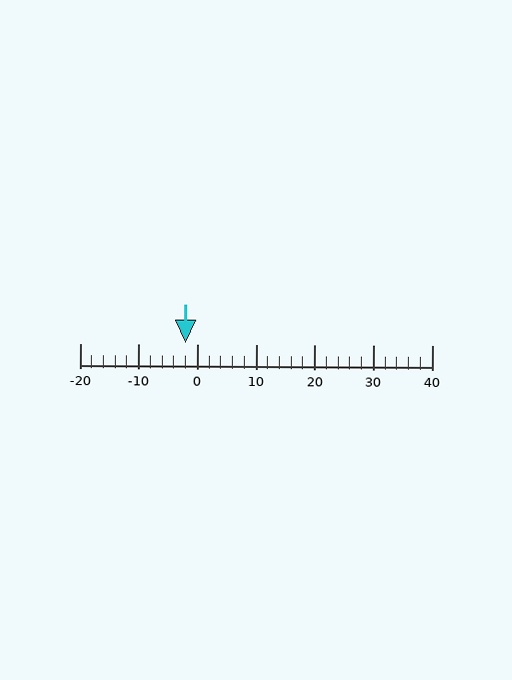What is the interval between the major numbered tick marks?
The major tick marks are spaced 10 units apart.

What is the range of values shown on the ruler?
The ruler shows values from -20 to 40.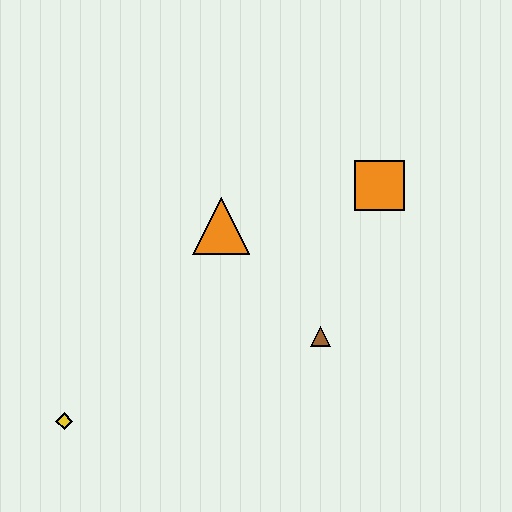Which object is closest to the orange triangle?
The brown triangle is closest to the orange triangle.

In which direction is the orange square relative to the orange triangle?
The orange square is to the right of the orange triangle.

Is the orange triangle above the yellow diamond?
Yes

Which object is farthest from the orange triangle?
The yellow diamond is farthest from the orange triangle.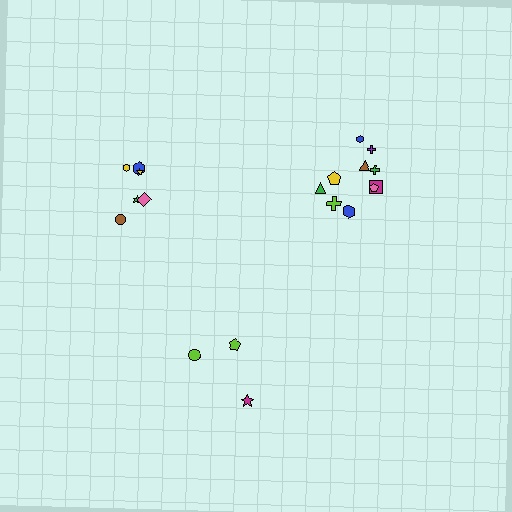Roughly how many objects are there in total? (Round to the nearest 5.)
Roughly 20 objects in total.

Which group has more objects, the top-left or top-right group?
The top-right group.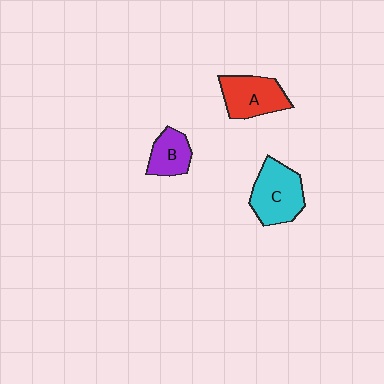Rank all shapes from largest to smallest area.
From largest to smallest: C (cyan), A (red), B (purple).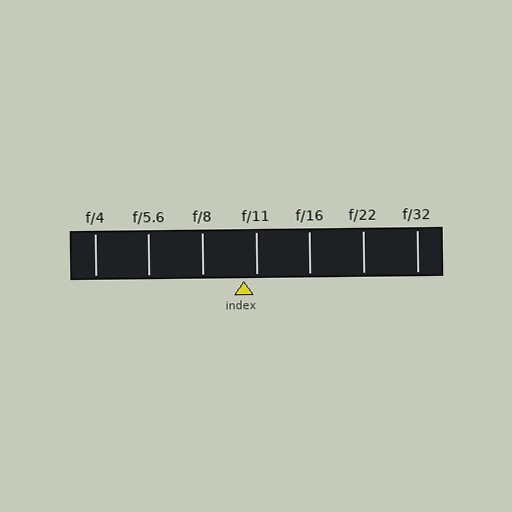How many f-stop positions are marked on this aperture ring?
There are 7 f-stop positions marked.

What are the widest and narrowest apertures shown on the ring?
The widest aperture shown is f/4 and the narrowest is f/32.